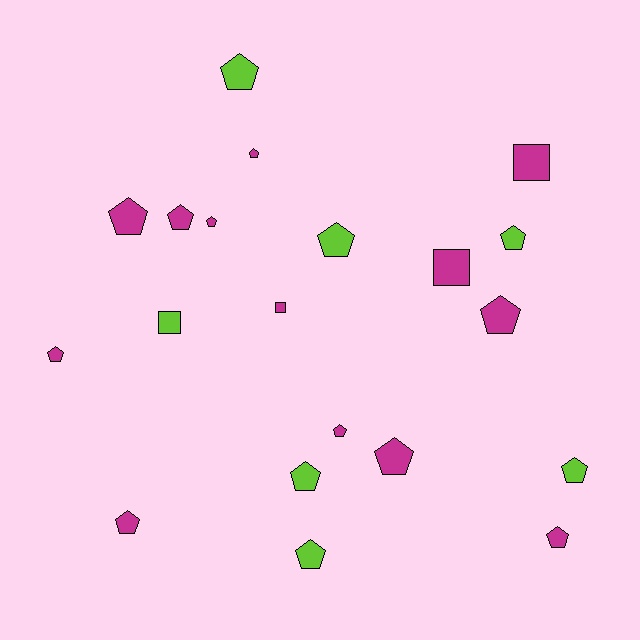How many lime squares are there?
There is 1 lime square.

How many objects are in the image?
There are 20 objects.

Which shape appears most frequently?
Pentagon, with 16 objects.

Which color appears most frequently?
Magenta, with 13 objects.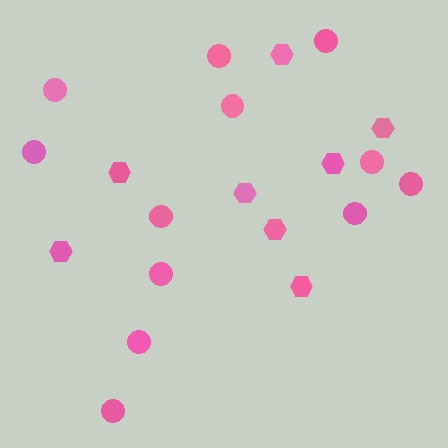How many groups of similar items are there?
There are 2 groups: one group of hexagons (8) and one group of circles (12).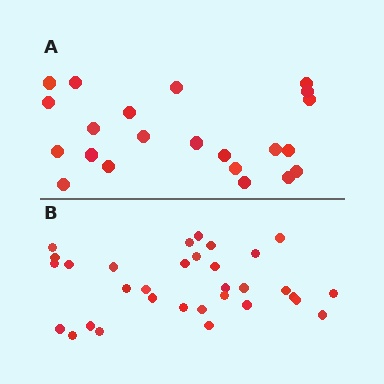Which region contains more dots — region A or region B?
Region B (the bottom region) has more dots.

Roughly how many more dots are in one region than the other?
Region B has roughly 10 or so more dots than region A.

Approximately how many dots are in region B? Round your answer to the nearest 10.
About 30 dots. (The exact count is 32, which rounds to 30.)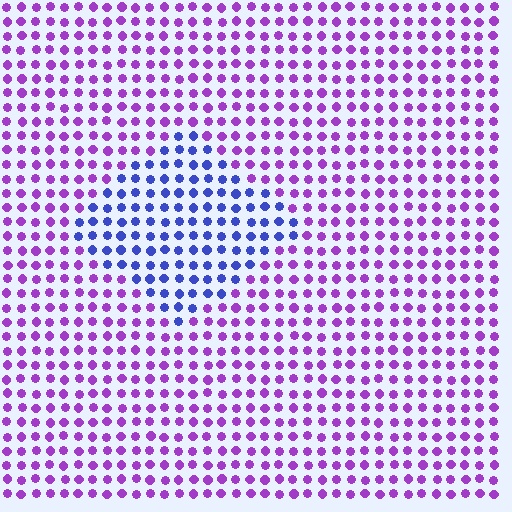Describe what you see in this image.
The image is filled with small purple elements in a uniform arrangement. A diamond-shaped region is visible where the elements are tinted to a slightly different hue, forming a subtle color boundary.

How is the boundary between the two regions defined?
The boundary is defined purely by a slight shift in hue (about 49 degrees). Spacing, size, and orientation are identical on both sides.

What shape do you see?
I see a diamond.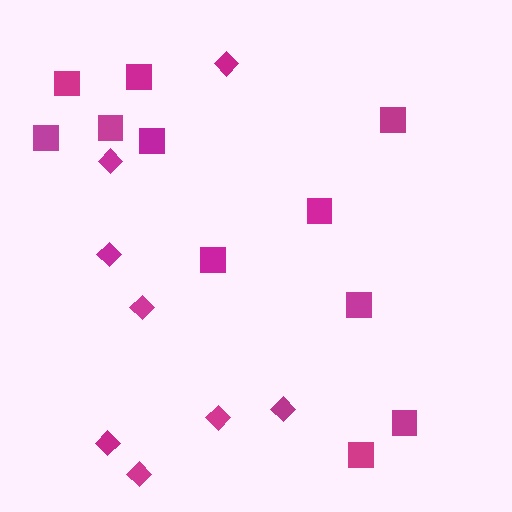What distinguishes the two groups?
There are 2 groups: one group of squares (11) and one group of diamonds (8).